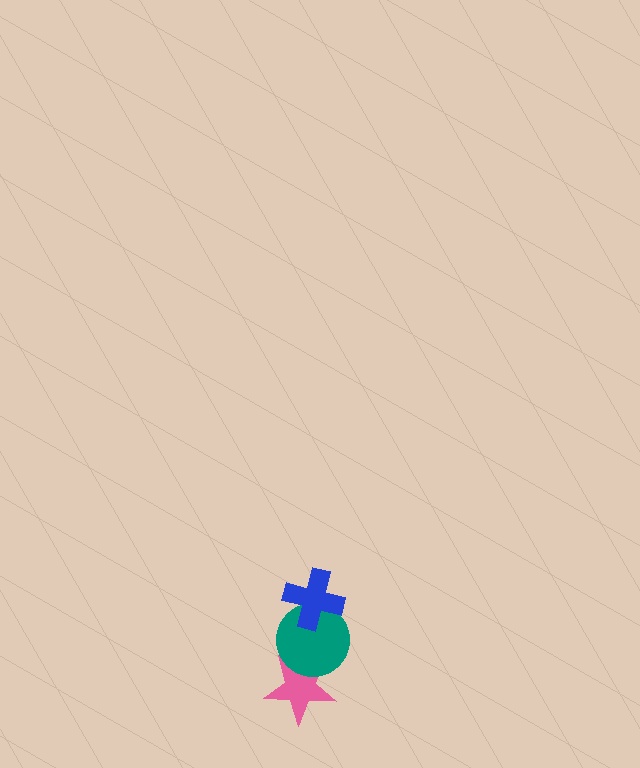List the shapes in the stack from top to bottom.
From top to bottom: the blue cross, the teal circle, the pink star.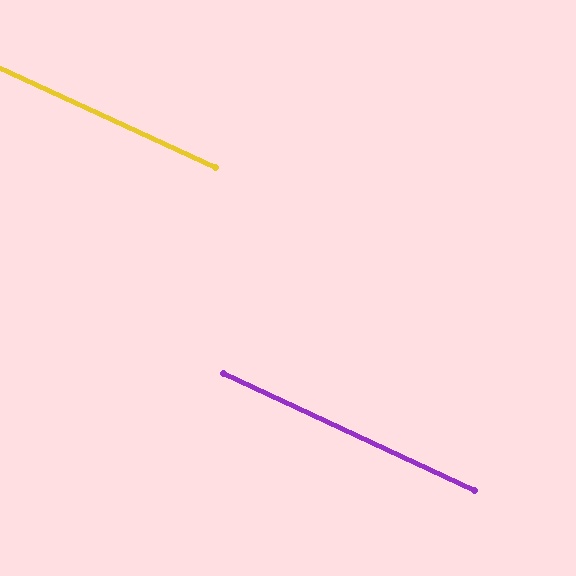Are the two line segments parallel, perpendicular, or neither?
Parallel — their directions differ by only 0.2°.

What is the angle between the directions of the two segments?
Approximately 0 degrees.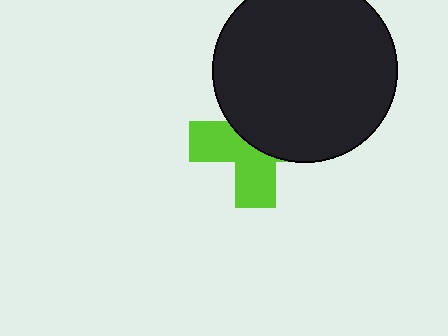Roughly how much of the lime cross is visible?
About half of it is visible (roughly 47%).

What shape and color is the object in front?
The object in front is a black circle.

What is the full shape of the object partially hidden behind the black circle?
The partially hidden object is a lime cross.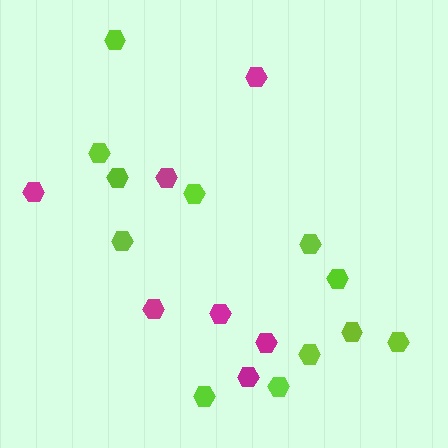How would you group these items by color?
There are 2 groups: one group of magenta hexagons (7) and one group of lime hexagons (12).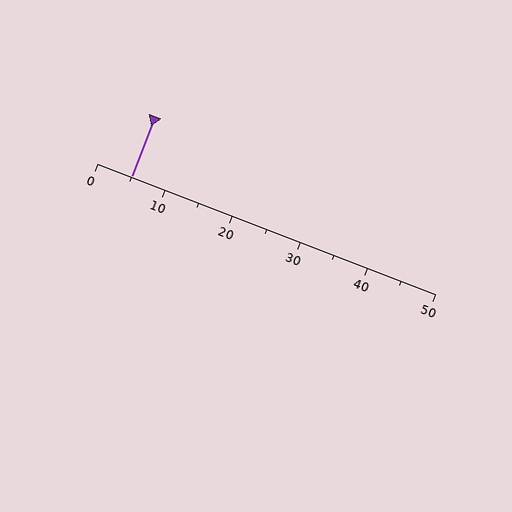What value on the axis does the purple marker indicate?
The marker indicates approximately 5.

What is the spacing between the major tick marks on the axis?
The major ticks are spaced 10 apart.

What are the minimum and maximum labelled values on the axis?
The axis runs from 0 to 50.